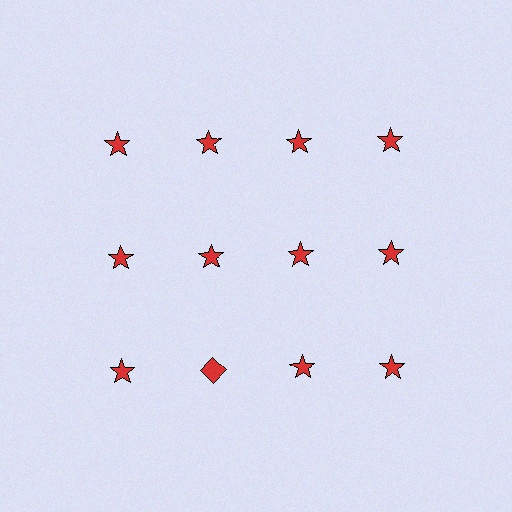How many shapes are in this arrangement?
There are 12 shapes arranged in a grid pattern.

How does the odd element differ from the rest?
It has a different shape: diamond instead of star.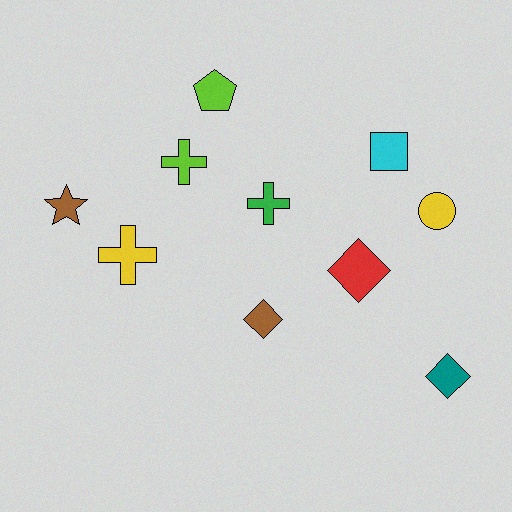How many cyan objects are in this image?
There is 1 cyan object.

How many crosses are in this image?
There are 3 crosses.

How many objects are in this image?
There are 10 objects.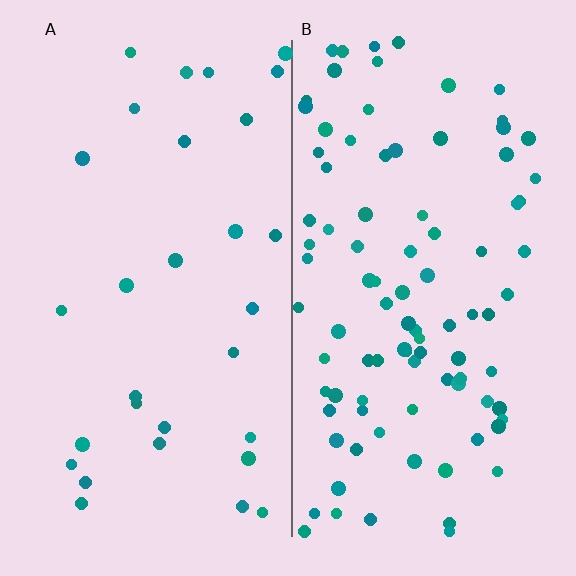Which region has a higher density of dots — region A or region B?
B (the right).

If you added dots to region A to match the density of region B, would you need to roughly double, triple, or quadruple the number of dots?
Approximately triple.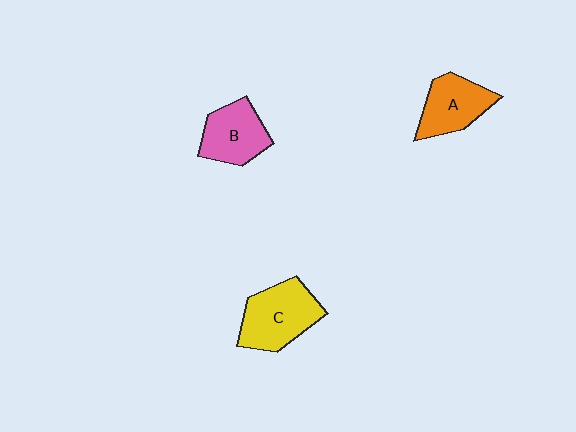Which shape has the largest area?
Shape C (yellow).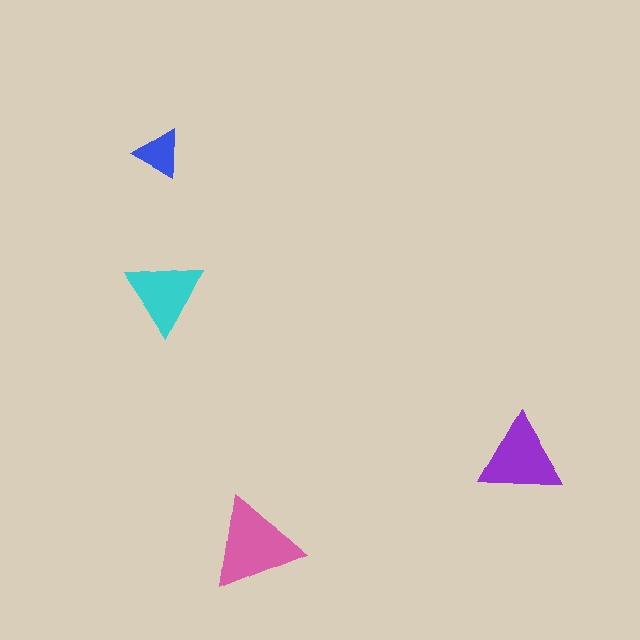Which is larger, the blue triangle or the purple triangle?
The purple one.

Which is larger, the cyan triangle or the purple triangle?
The purple one.